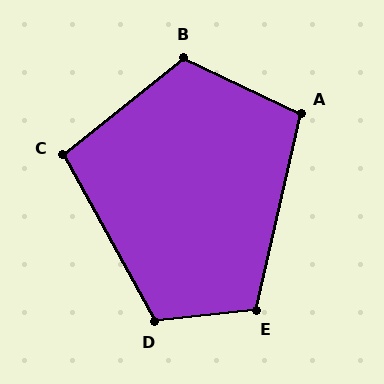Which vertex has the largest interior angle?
B, at approximately 116 degrees.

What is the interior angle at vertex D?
Approximately 113 degrees (obtuse).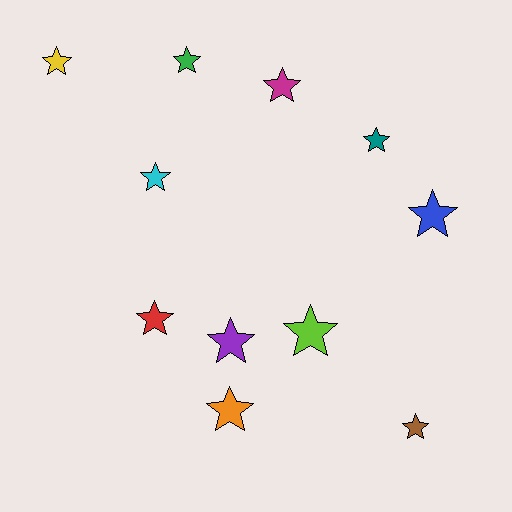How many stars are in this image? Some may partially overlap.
There are 11 stars.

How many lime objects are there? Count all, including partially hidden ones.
There is 1 lime object.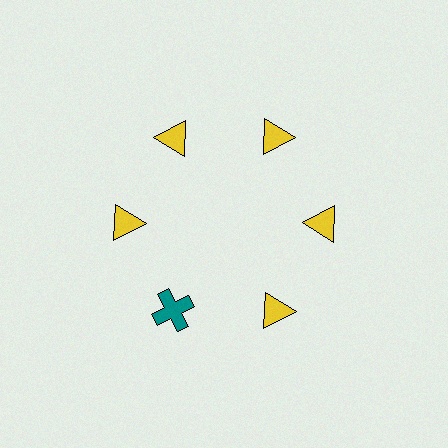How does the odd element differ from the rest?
It differs in both color (teal instead of yellow) and shape (cross instead of triangle).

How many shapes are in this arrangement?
There are 6 shapes arranged in a ring pattern.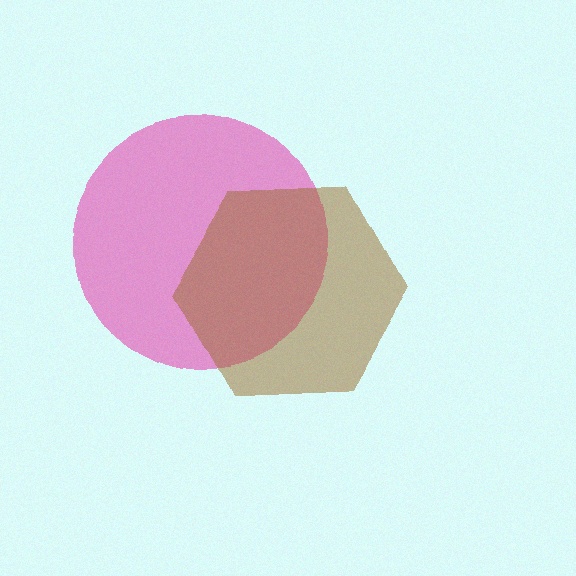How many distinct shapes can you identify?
There are 2 distinct shapes: a pink circle, a brown hexagon.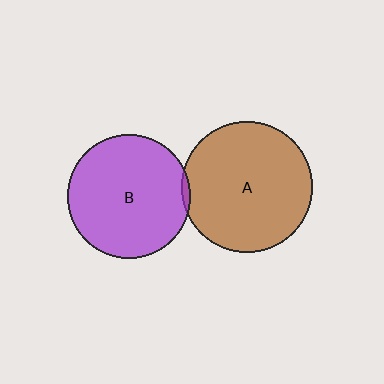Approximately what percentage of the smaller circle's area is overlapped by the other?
Approximately 5%.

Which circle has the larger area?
Circle A (brown).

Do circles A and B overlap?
Yes.